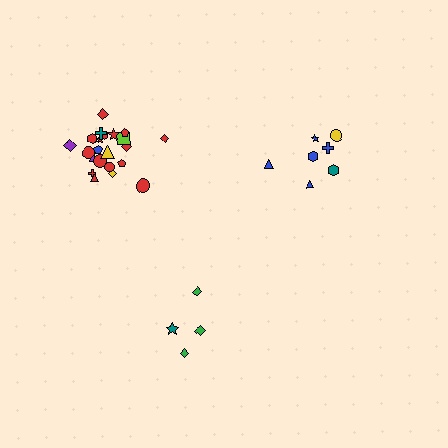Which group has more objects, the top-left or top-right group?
The top-left group.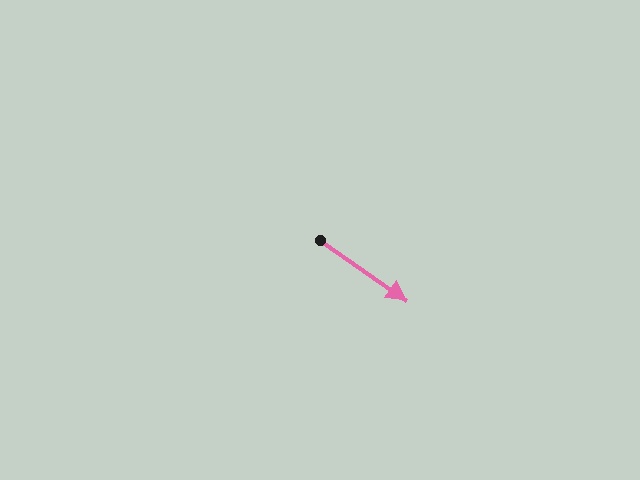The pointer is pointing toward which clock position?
Roughly 4 o'clock.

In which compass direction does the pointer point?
Southeast.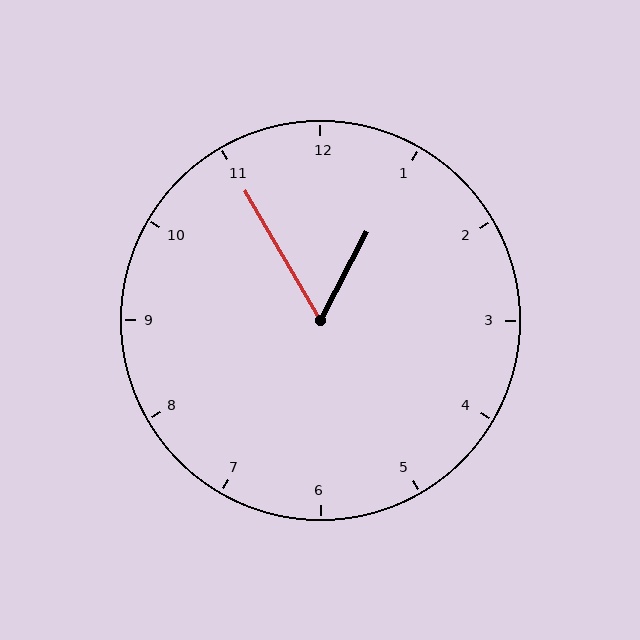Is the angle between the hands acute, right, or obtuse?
It is acute.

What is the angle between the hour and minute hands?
Approximately 58 degrees.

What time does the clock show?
12:55.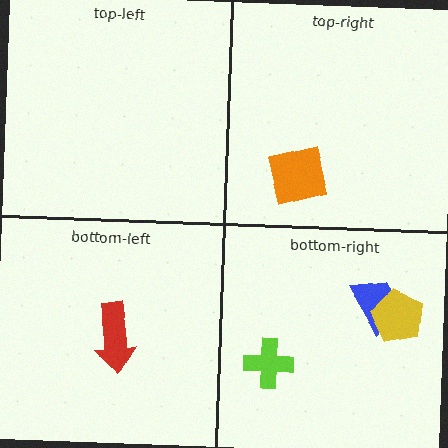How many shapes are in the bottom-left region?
1.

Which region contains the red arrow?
The bottom-left region.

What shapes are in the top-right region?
The orange square.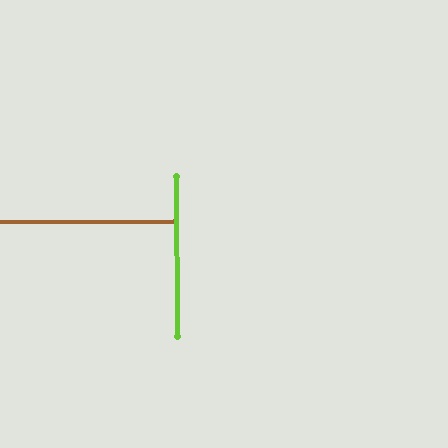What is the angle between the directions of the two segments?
Approximately 90 degrees.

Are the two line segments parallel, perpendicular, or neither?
Perpendicular — they meet at approximately 90°.